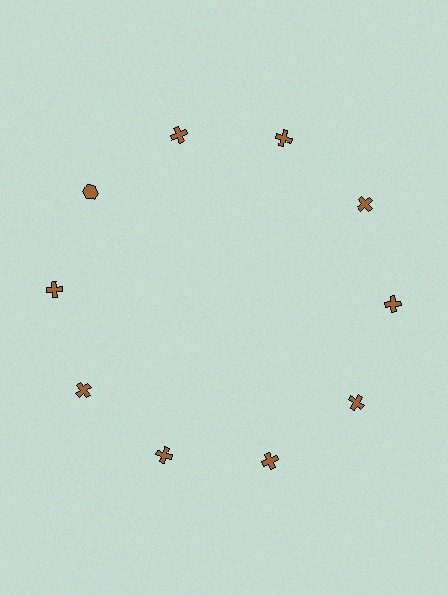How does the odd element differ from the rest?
It has a different shape: hexagon instead of cross.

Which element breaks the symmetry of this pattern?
The brown hexagon at roughly the 10 o'clock position breaks the symmetry. All other shapes are brown crosses.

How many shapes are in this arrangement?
There are 10 shapes arranged in a ring pattern.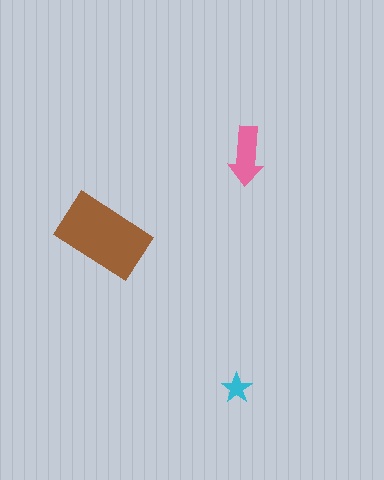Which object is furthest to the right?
The pink arrow is rightmost.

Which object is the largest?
The brown rectangle.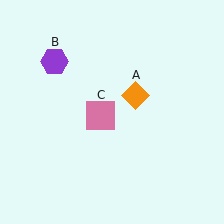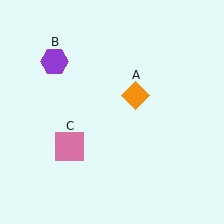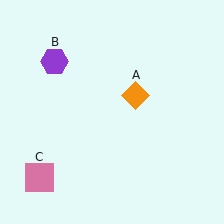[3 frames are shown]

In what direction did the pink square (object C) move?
The pink square (object C) moved down and to the left.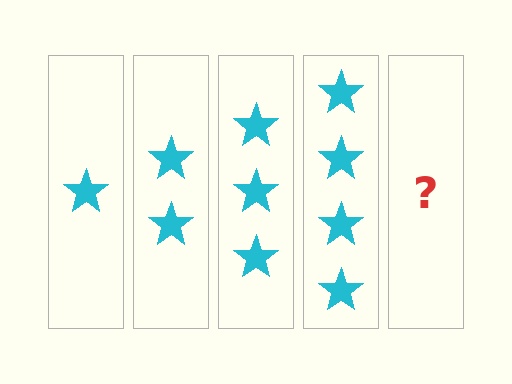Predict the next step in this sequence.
The next step is 5 stars.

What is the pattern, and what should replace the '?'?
The pattern is that each step adds one more star. The '?' should be 5 stars.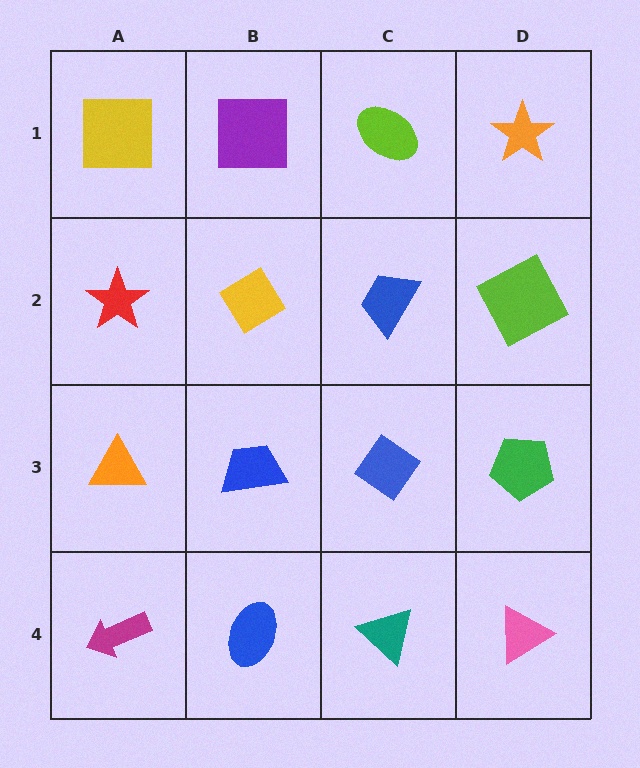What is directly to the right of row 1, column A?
A purple square.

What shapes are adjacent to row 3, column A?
A red star (row 2, column A), a magenta arrow (row 4, column A), a blue trapezoid (row 3, column B).